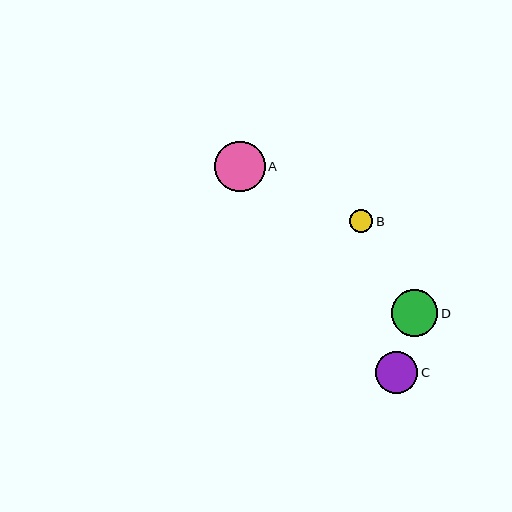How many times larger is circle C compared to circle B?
Circle C is approximately 1.8 times the size of circle B.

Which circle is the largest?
Circle A is the largest with a size of approximately 50 pixels.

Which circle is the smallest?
Circle B is the smallest with a size of approximately 23 pixels.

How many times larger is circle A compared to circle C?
Circle A is approximately 1.2 times the size of circle C.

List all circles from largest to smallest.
From largest to smallest: A, D, C, B.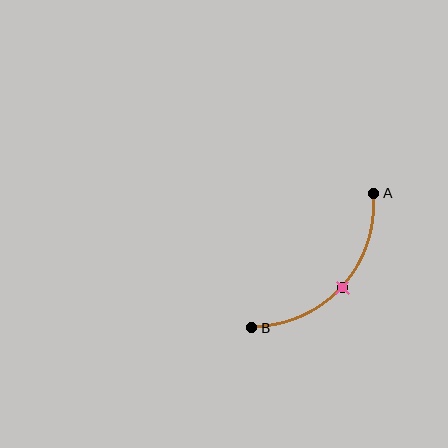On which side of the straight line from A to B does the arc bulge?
The arc bulges below and to the right of the straight line connecting A and B.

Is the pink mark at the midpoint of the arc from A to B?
Yes. The pink mark lies on the arc at equal arc-length from both A and B — it is the arc midpoint.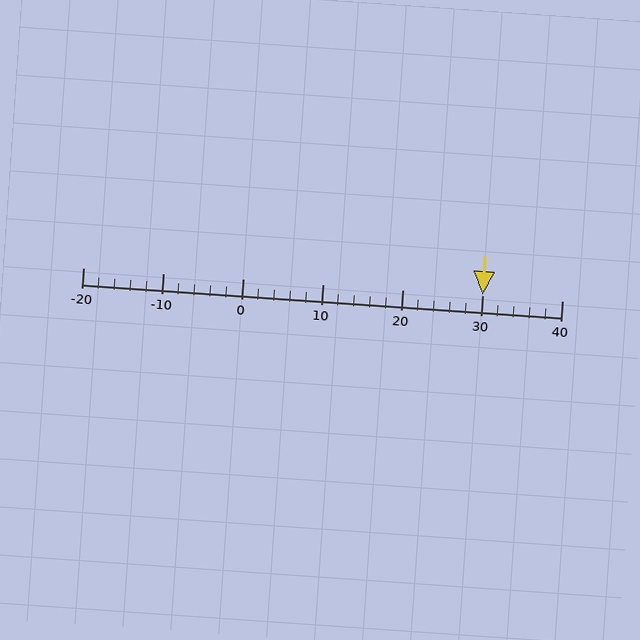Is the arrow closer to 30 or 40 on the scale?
The arrow is closer to 30.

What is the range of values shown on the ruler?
The ruler shows values from -20 to 40.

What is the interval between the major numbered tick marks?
The major tick marks are spaced 10 units apart.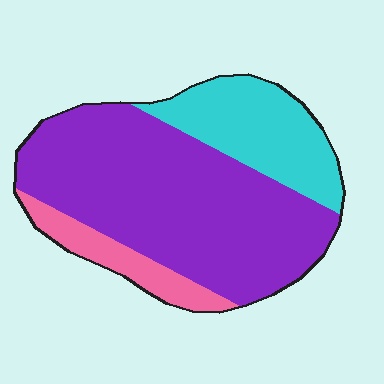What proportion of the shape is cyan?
Cyan takes up between a sixth and a third of the shape.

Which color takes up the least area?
Pink, at roughly 10%.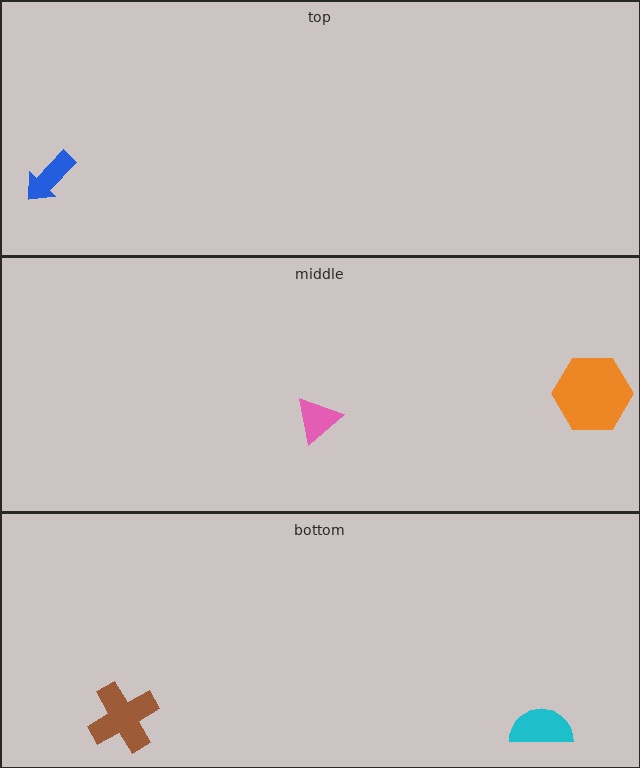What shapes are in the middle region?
The pink triangle, the orange hexagon.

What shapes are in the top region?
The blue arrow.